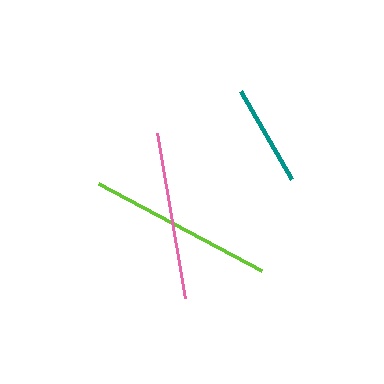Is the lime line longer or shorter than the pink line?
The lime line is longer than the pink line.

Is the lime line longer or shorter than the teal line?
The lime line is longer than the teal line.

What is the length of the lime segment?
The lime segment is approximately 184 pixels long.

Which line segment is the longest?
The lime line is the longest at approximately 184 pixels.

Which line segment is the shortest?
The teal line is the shortest at approximately 102 pixels.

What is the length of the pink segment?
The pink segment is approximately 167 pixels long.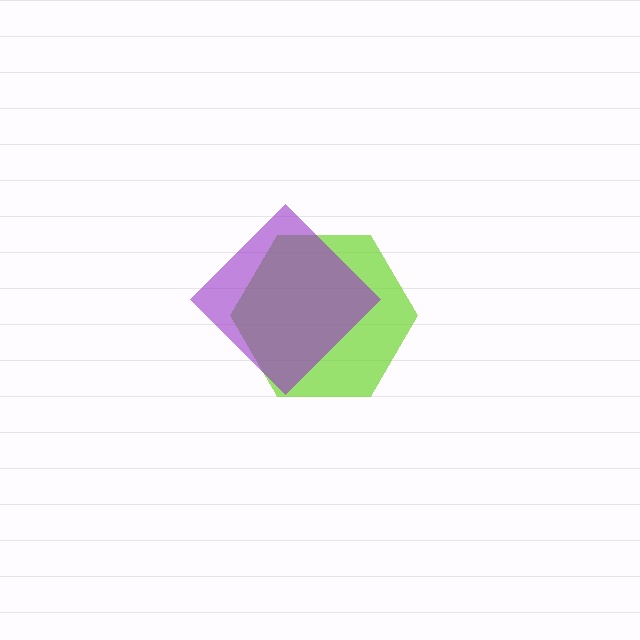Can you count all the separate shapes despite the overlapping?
Yes, there are 2 separate shapes.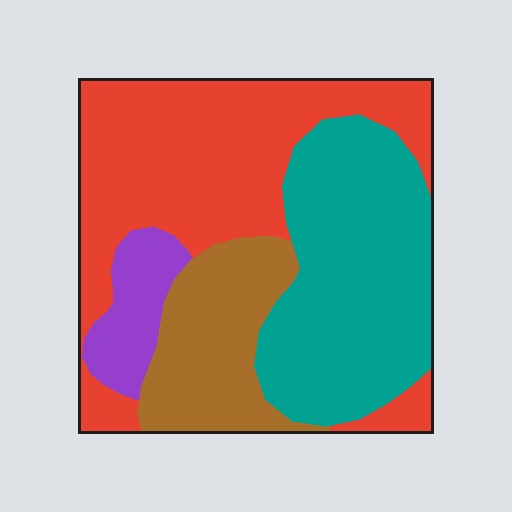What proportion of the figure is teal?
Teal covers about 35% of the figure.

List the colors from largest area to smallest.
From largest to smallest: red, teal, brown, purple.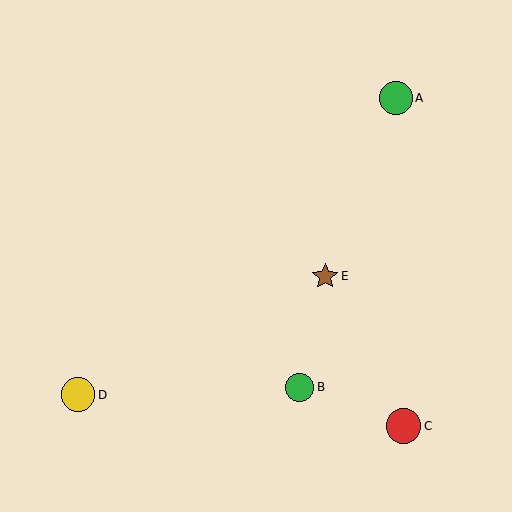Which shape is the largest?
The red circle (labeled C) is the largest.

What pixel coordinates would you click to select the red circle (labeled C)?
Click at (404, 426) to select the red circle C.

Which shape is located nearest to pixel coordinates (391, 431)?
The red circle (labeled C) at (404, 426) is nearest to that location.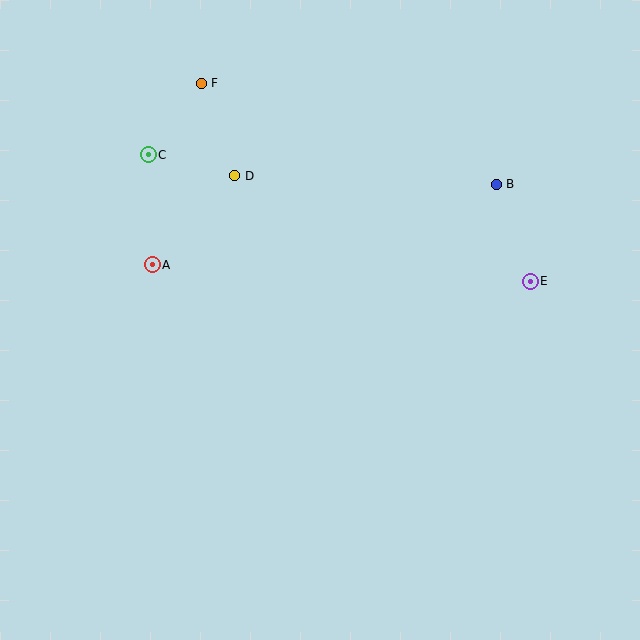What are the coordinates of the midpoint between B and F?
The midpoint between B and F is at (349, 134).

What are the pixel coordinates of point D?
Point D is at (235, 176).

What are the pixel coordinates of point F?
Point F is at (201, 83).